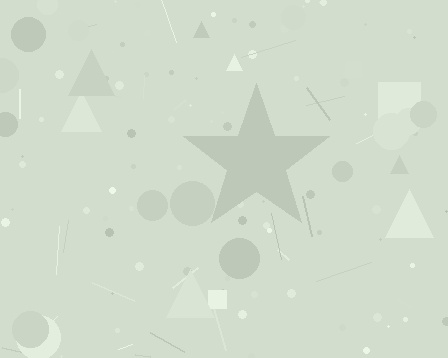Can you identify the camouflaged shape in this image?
The camouflaged shape is a star.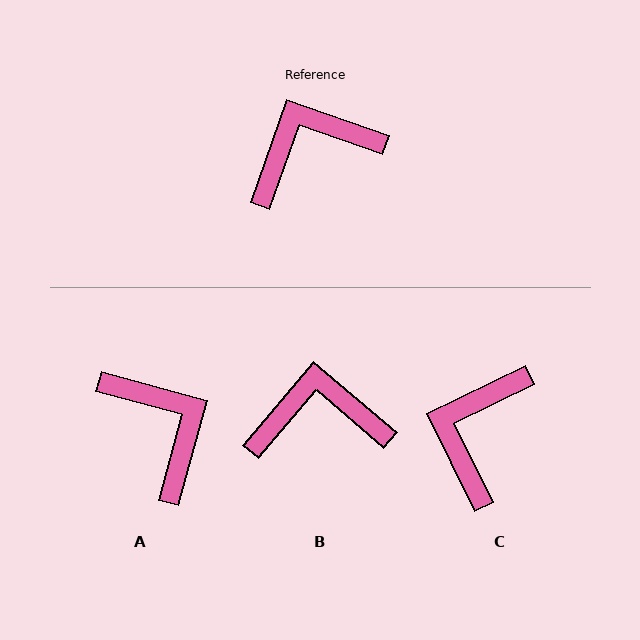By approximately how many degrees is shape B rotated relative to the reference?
Approximately 21 degrees clockwise.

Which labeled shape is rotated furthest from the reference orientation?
A, about 86 degrees away.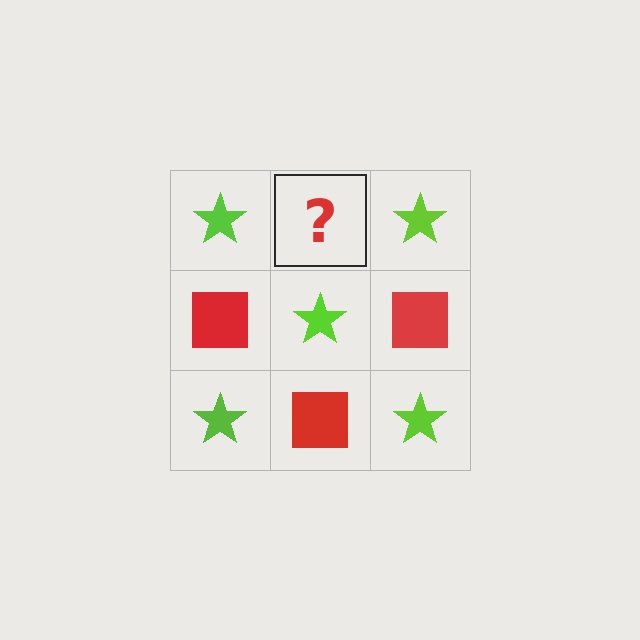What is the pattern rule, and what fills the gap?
The rule is that it alternates lime star and red square in a checkerboard pattern. The gap should be filled with a red square.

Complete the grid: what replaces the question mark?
The question mark should be replaced with a red square.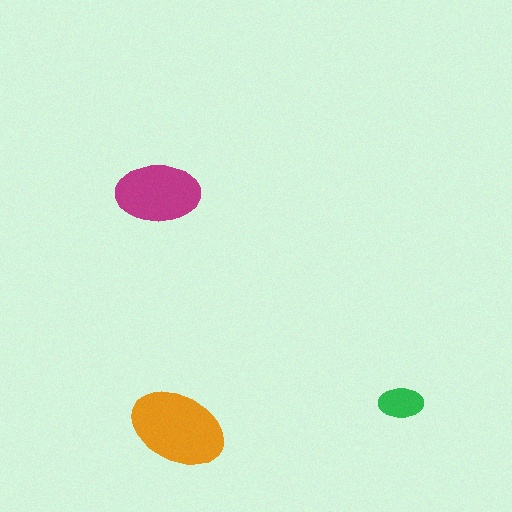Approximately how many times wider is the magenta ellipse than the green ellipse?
About 2 times wider.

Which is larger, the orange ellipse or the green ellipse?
The orange one.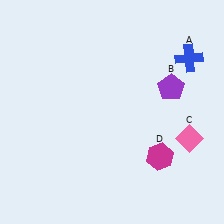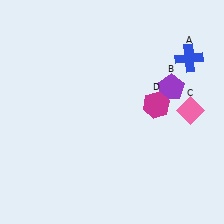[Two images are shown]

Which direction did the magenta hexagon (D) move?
The magenta hexagon (D) moved up.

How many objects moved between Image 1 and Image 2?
2 objects moved between the two images.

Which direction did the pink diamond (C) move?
The pink diamond (C) moved up.